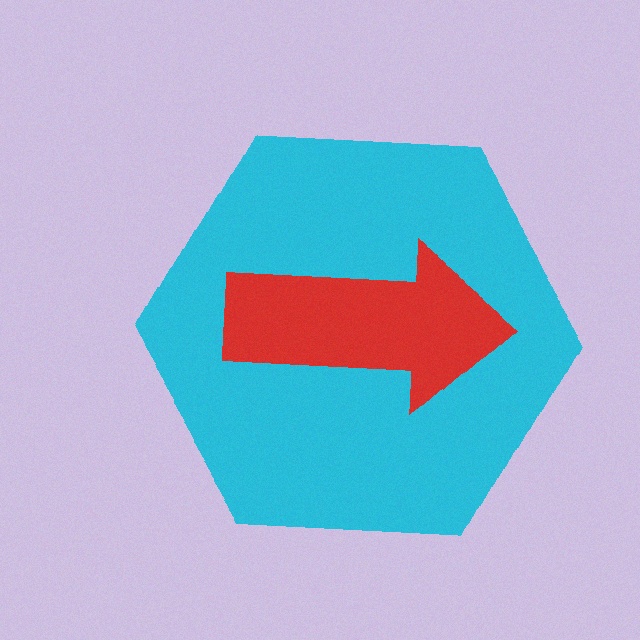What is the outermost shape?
The cyan hexagon.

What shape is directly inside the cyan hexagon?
The red arrow.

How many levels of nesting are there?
2.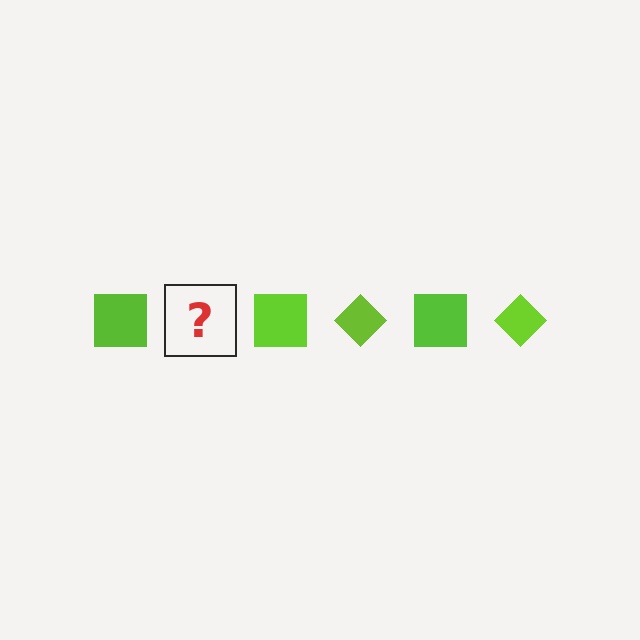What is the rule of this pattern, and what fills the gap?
The rule is that the pattern cycles through square, diamond shapes in lime. The gap should be filled with a lime diamond.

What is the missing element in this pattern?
The missing element is a lime diamond.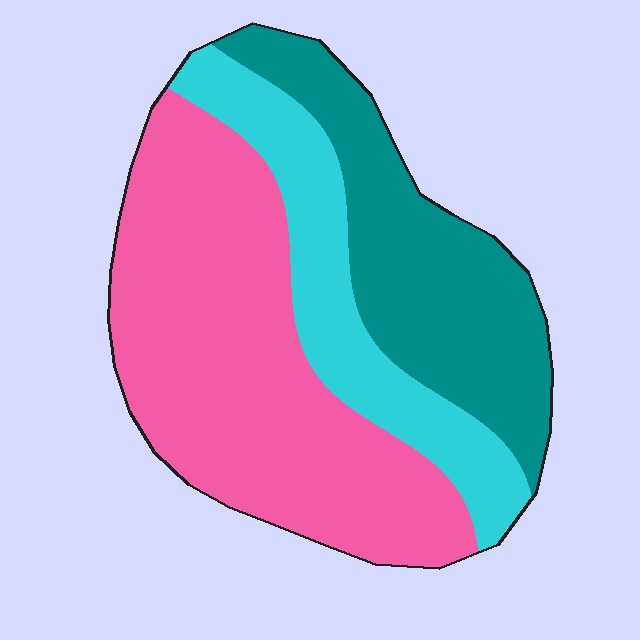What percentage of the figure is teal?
Teal covers 28% of the figure.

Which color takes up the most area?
Pink, at roughly 50%.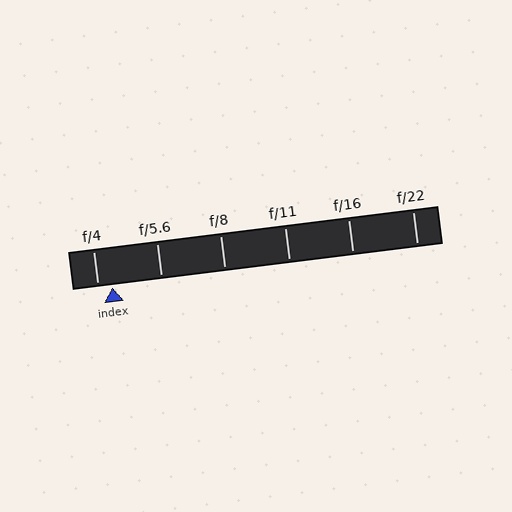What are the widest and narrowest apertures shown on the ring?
The widest aperture shown is f/4 and the narrowest is f/22.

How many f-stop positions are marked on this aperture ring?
There are 6 f-stop positions marked.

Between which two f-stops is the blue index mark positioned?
The index mark is between f/4 and f/5.6.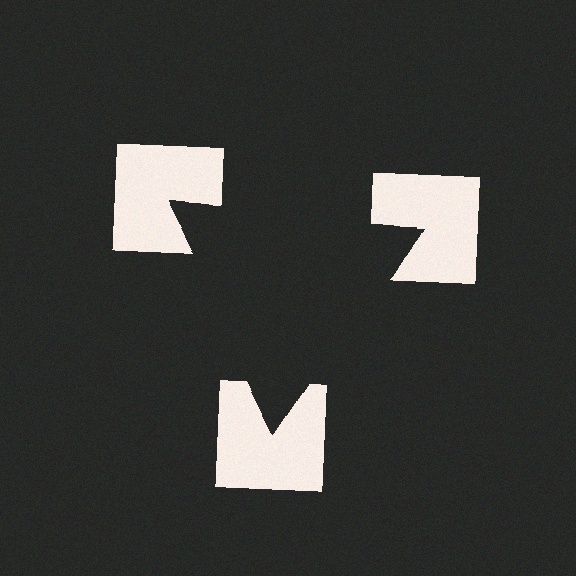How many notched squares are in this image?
There are 3 — one at each vertex of the illusory triangle.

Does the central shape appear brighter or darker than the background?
It typically appears slightly darker than the background, even though no actual brightness change is drawn.